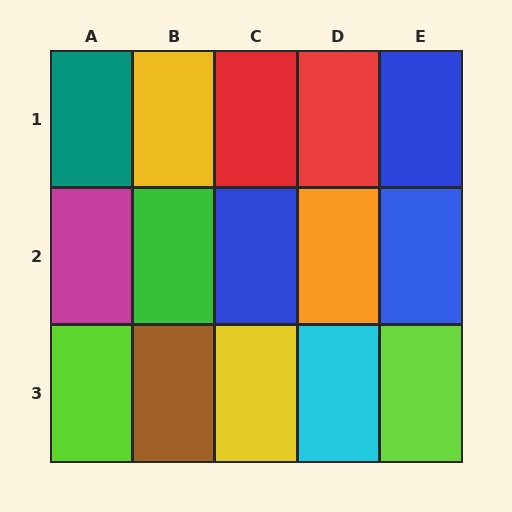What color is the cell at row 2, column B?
Green.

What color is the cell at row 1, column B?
Yellow.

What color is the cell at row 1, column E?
Blue.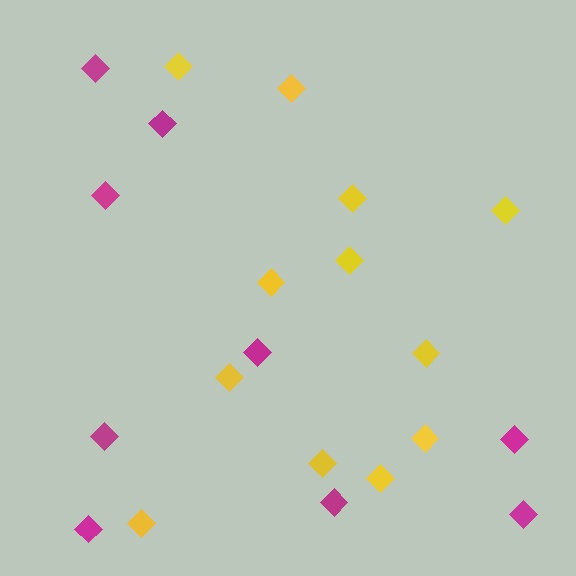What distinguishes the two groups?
There are 2 groups: one group of yellow diamonds (12) and one group of magenta diamonds (9).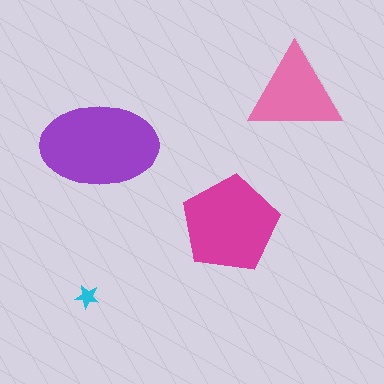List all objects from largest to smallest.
The purple ellipse, the magenta pentagon, the pink triangle, the cyan star.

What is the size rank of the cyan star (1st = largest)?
4th.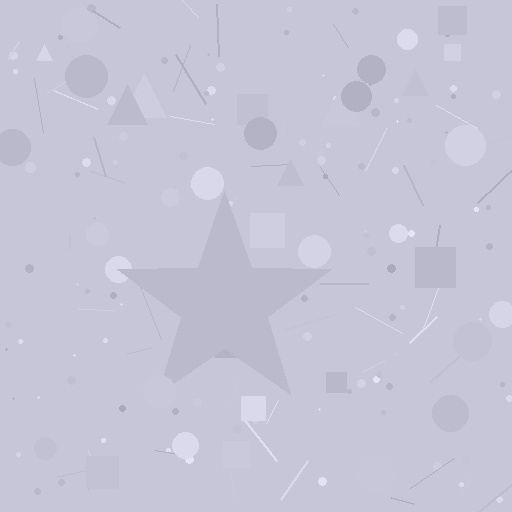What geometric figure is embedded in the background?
A star is embedded in the background.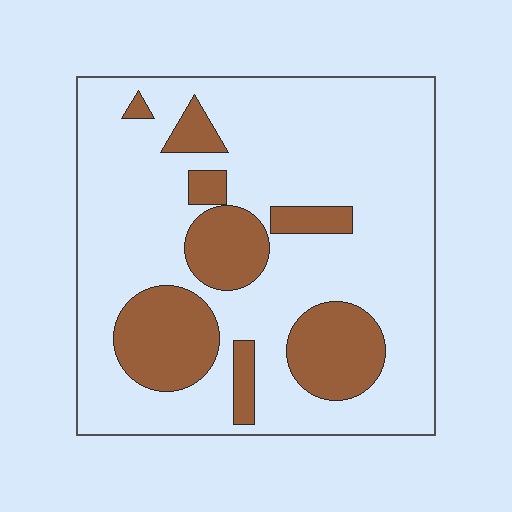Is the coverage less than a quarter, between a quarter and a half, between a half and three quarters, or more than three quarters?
Less than a quarter.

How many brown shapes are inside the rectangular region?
8.